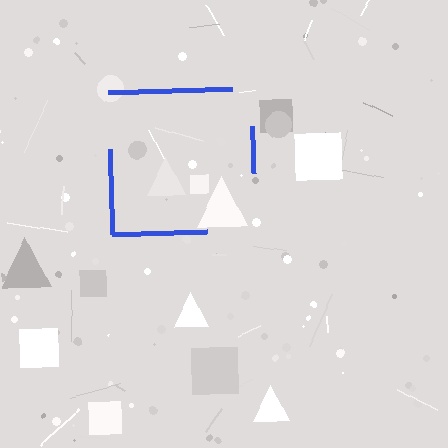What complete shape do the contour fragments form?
The contour fragments form a square.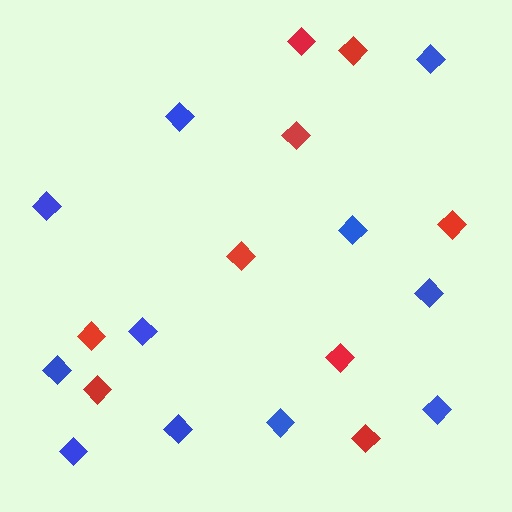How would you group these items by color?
There are 2 groups: one group of red diamonds (9) and one group of blue diamonds (11).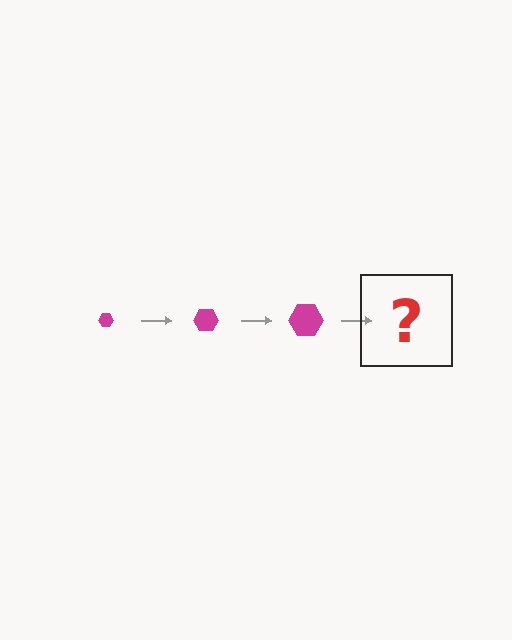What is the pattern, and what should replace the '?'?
The pattern is that the hexagon gets progressively larger each step. The '?' should be a magenta hexagon, larger than the previous one.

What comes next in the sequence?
The next element should be a magenta hexagon, larger than the previous one.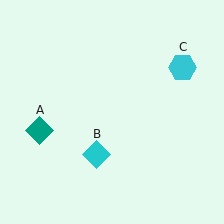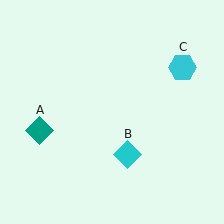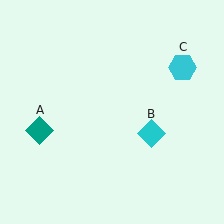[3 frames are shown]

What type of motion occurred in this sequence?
The cyan diamond (object B) rotated counterclockwise around the center of the scene.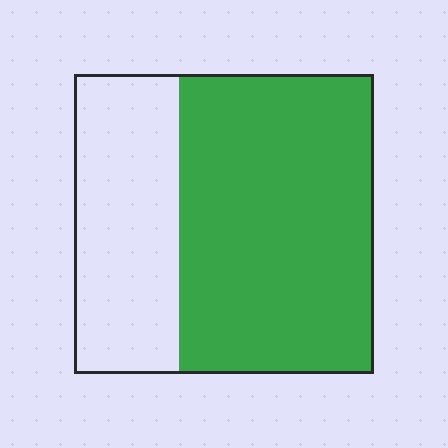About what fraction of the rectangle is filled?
About two thirds (2/3).